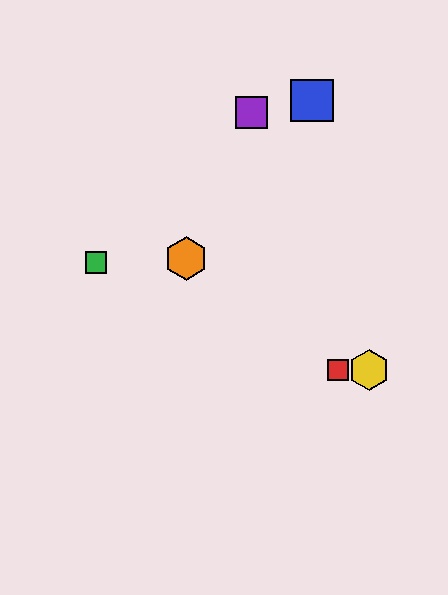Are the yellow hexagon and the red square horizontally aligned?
Yes, both are at y≈370.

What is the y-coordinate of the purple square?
The purple square is at y≈112.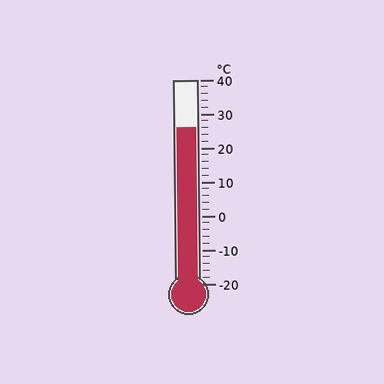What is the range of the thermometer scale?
The thermometer scale ranges from -20°C to 40°C.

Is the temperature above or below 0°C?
The temperature is above 0°C.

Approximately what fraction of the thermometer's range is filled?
The thermometer is filled to approximately 75% of its range.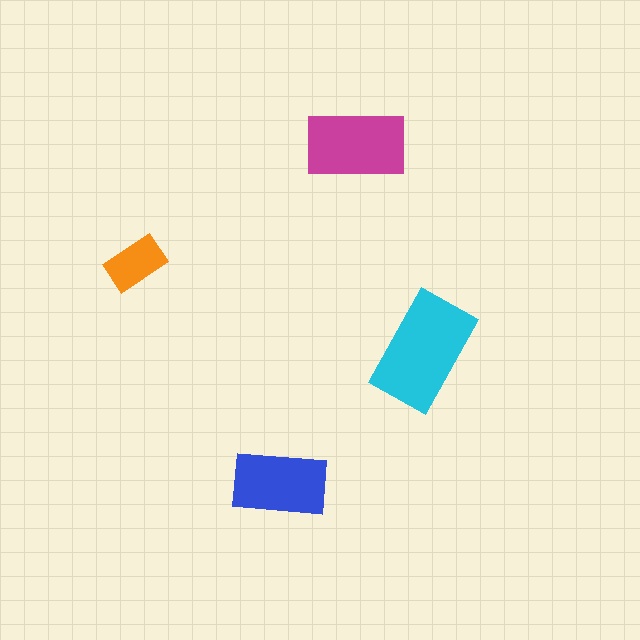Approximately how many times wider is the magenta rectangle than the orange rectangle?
About 1.5 times wider.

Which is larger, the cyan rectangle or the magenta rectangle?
The cyan one.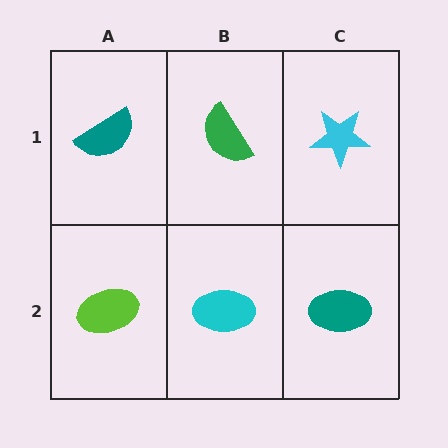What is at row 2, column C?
A teal ellipse.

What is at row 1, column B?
A green semicircle.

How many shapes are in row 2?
3 shapes.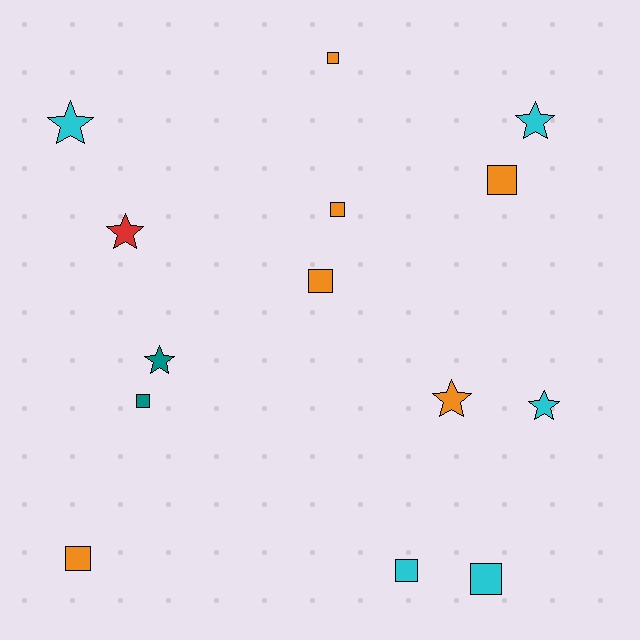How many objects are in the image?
There are 14 objects.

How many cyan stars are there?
There are 3 cyan stars.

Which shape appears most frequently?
Square, with 8 objects.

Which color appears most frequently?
Orange, with 6 objects.